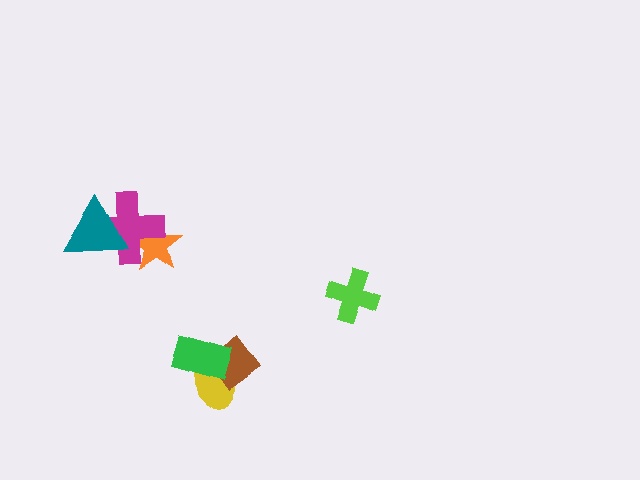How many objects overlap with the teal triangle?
1 object overlaps with the teal triangle.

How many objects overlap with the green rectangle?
2 objects overlap with the green rectangle.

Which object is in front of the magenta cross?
The teal triangle is in front of the magenta cross.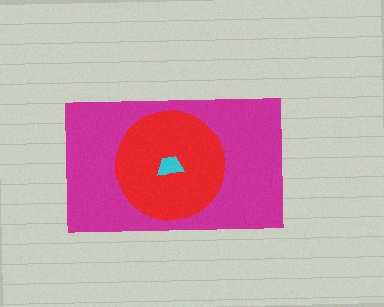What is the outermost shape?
The magenta rectangle.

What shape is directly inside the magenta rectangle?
The red circle.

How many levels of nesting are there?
3.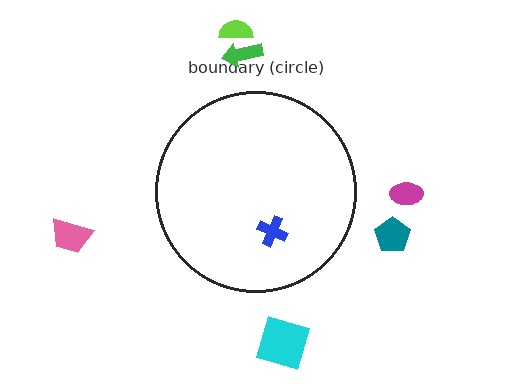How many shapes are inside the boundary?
1 inside, 6 outside.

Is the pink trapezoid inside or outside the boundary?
Outside.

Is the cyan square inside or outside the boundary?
Outside.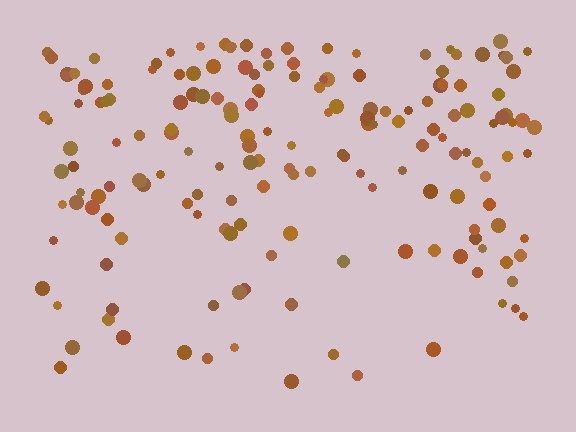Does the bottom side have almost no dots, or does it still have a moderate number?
Still a moderate number, just noticeably fewer than the top.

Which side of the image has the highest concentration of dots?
The top.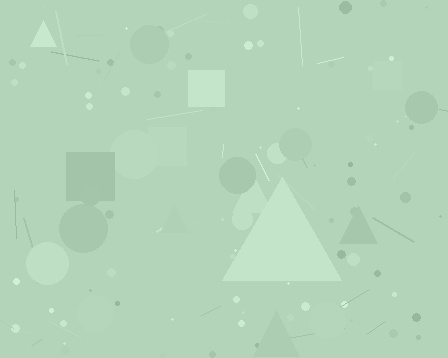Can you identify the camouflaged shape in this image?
The camouflaged shape is a triangle.